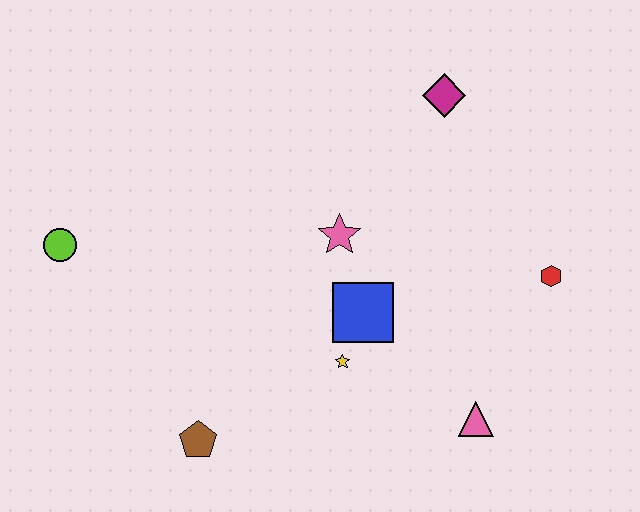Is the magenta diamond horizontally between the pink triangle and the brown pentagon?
Yes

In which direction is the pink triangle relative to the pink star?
The pink triangle is below the pink star.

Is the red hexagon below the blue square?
No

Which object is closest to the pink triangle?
The yellow star is closest to the pink triangle.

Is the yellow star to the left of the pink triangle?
Yes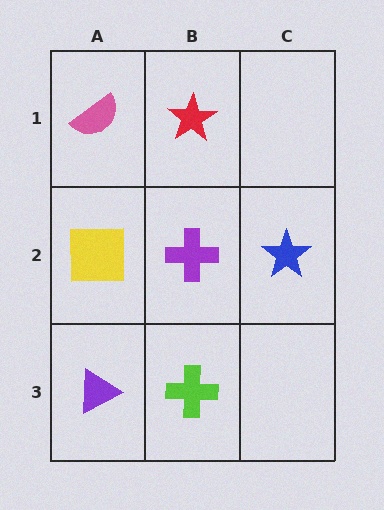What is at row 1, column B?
A red star.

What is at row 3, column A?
A purple triangle.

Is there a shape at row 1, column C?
No, that cell is empty.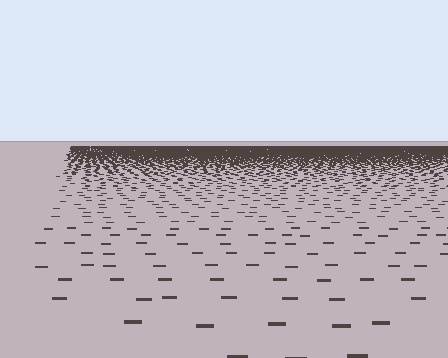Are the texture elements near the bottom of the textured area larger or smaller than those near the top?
Larger. Near the bottom, elements are closer to the viewer and appear at a bigger on-screen size.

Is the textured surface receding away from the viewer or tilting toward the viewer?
The surface is receding away from the viewer. Texture elements get smaller and denser toward the top.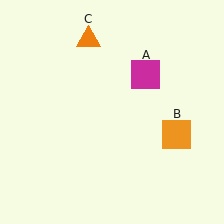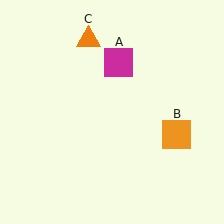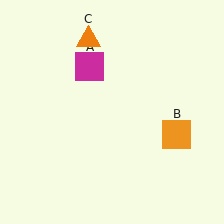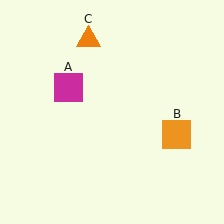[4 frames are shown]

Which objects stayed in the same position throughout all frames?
Orange square (object B) and orange triangle (object C) remained stationary.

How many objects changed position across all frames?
1 object changed position: magenta square (object A).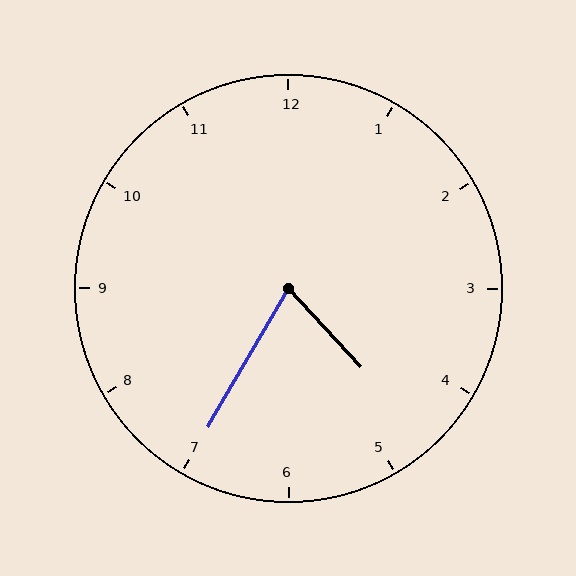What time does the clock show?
4:35.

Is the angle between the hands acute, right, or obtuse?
It is acute.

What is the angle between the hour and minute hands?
Approximately 72 degrees.